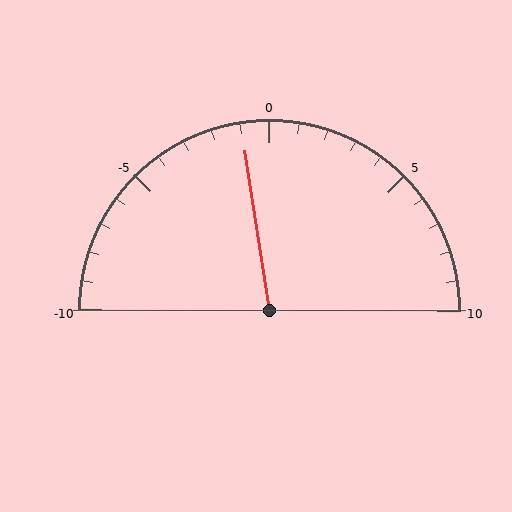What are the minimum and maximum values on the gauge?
The gauge ranges from -10 to 10.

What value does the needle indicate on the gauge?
The needle indicates approximately -1.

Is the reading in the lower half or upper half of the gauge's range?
The reading is in the lower half of the range (-10 to 10).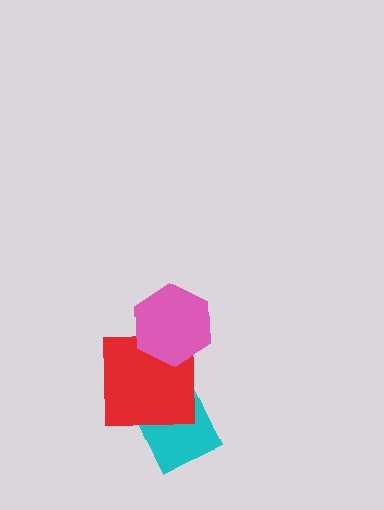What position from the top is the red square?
The red square is 2nd from the top.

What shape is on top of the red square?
The pink hexagon is on top of the red square.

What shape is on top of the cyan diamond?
The red square is on top of the cyan diamond.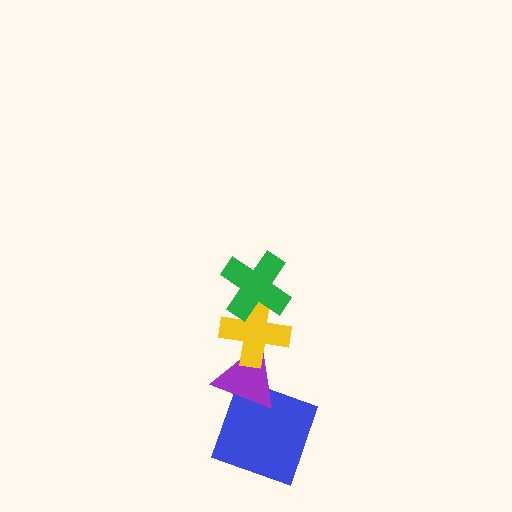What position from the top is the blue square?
The blue square is 4th from the top.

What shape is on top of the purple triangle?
The yellow cross is on top of the purple triangle.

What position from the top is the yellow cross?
The yellow cross is 2nd from the top.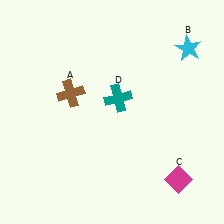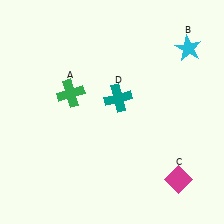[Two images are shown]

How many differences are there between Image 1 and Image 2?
There is 1 difference between the two images.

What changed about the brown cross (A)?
In Image 1, A is brown. In Image 2, it changed to green.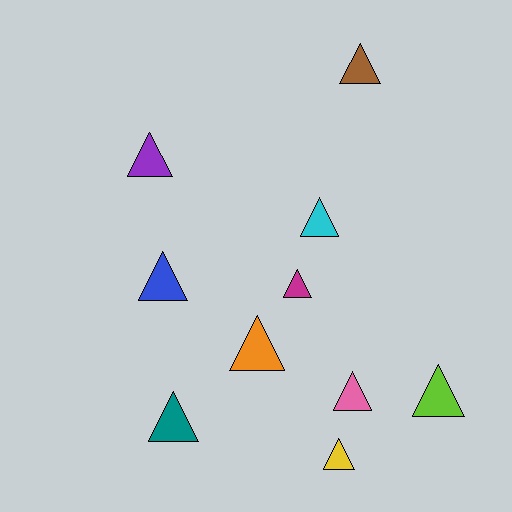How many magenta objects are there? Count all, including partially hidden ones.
There is 1 magenta object.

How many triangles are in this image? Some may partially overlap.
There are 10 triangles.